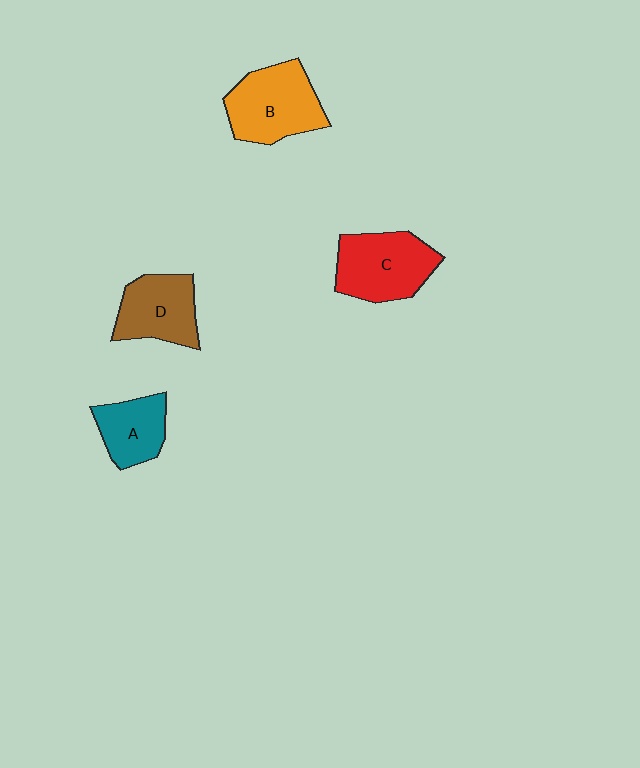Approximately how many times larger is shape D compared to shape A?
Approximately 1.2 times.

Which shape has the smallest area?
Shape A (teal).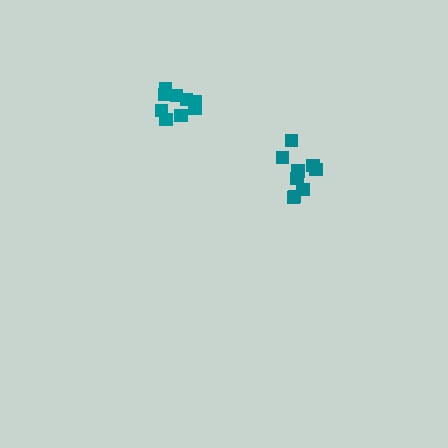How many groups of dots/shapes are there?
There are 2 groups.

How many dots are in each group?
Group 1: 9 dots, Group 2: 9 dots (18 total).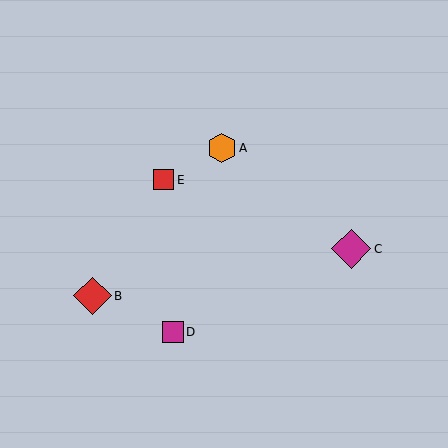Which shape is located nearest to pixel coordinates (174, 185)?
The red square (labeled E) at (164, 180) is nearest to that location.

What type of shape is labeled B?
Shape B is a red diamond.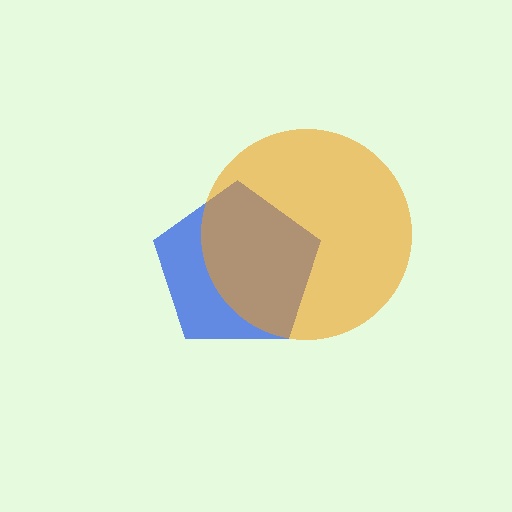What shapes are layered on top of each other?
The layered shapes are: a blue pentagon, an orange circle.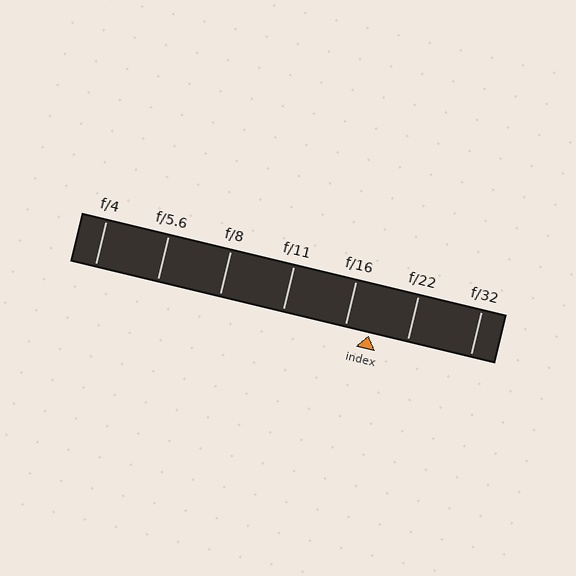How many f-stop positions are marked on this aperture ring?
There are 7 f-stop positions marked.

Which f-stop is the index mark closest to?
The index mark is closest to f/16.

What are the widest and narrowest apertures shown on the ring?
The widest aperture shown is f/4 and the narrowest is f/32.